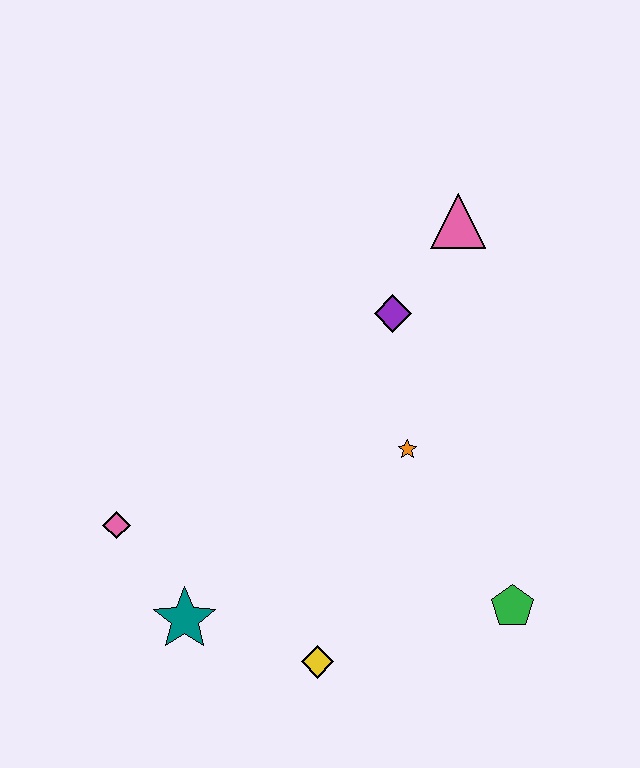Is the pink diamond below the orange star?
Yes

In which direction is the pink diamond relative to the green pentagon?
The pink diamond is to the left of the green pentagon.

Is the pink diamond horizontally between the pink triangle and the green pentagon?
No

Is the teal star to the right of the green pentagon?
No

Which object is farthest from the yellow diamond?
The pink triangle is farthest from the yellow diamond.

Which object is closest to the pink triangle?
The purple diamond is closest to the pink triangle.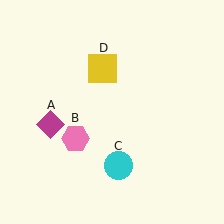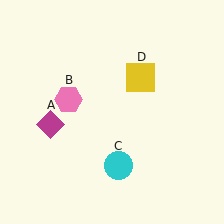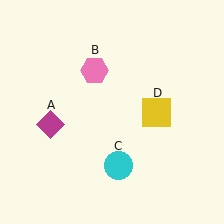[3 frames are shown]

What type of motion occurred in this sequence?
The pink hexagon (object B), yellow square (object D) rotated clockwise around the center of the scene.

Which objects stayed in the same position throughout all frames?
Magenta diamond (object A) and cyan circle (object C) remained stationary.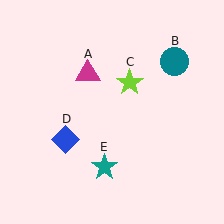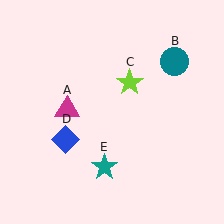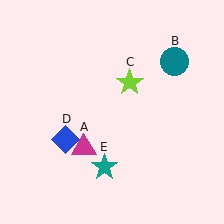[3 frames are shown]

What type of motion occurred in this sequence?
The magenta triangle (object A) rotated counterclockwise around the center of the scene.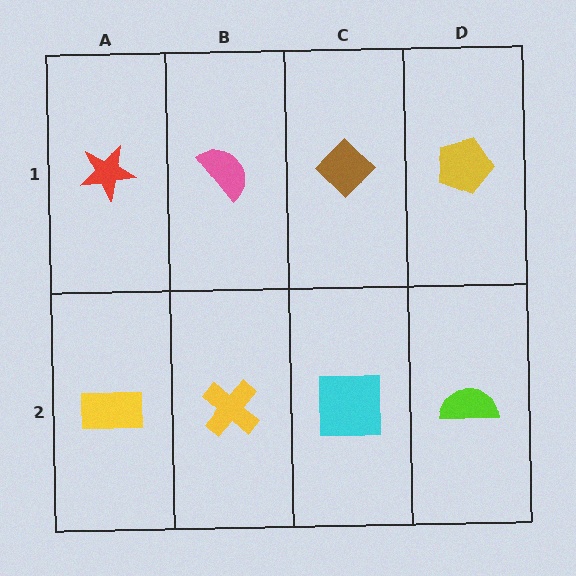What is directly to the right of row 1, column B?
A brown diamond.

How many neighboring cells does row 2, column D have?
2.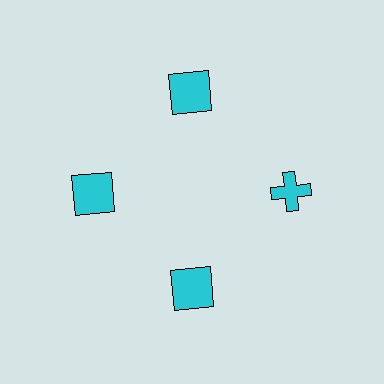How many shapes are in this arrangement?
There are 4 shapes arranged in a ring pattern.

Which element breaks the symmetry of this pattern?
The cyan cross at roughly the 3 o'clock position breaks the symmetry. All other shapes are cyan squares.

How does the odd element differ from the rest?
It has a different shape: cross instead of square.